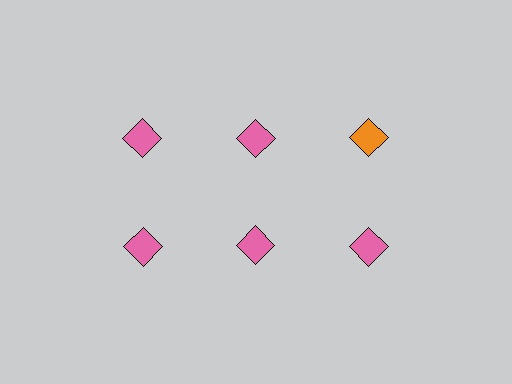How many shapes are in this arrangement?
There are 6 shapes arranged in a grid pattern.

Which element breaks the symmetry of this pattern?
The orange diamond in the top row, center column breaks the symmetry. All other shapes are pink diamonds.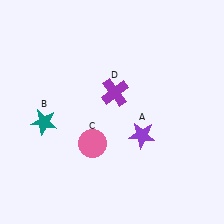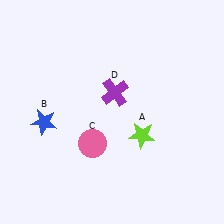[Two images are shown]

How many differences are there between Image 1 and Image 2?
There are 2 differences between the two images.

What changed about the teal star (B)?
In Image 1, B is teal. In Image 2, it changed to blue.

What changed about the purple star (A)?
In Image 1, A is purple. In Image 2, it changed to lime.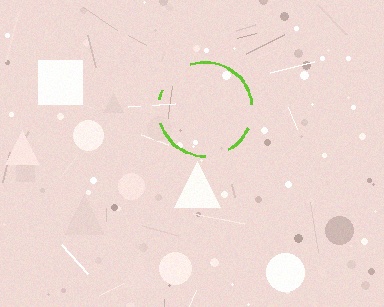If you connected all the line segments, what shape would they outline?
They would outline a circle.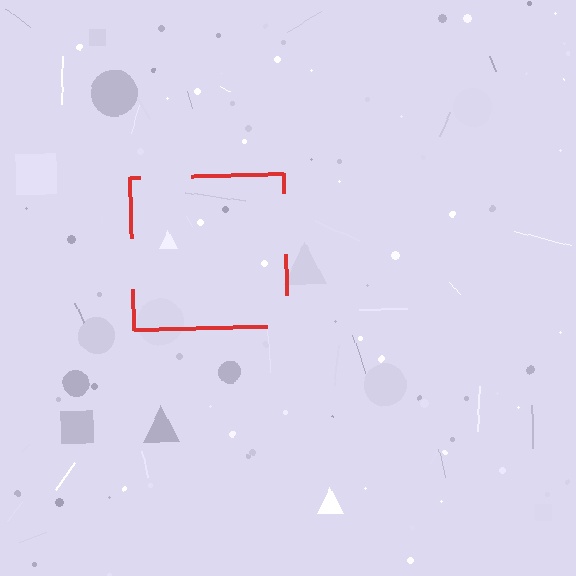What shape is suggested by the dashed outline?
The dashed outline suggests a square.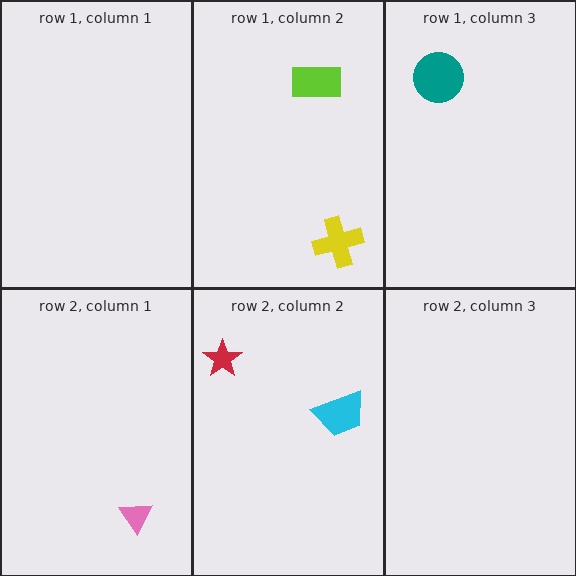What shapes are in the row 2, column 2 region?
The red star, the cyan trapezoid.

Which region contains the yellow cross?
The row 1, column 2 region.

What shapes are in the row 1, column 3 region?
The teal circle.